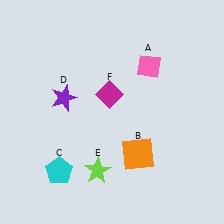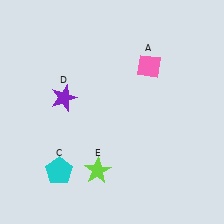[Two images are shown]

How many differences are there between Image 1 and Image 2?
There are 2 differences between the two images.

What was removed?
The orange square (B), the magenta diamond (F) were removed in Image 2.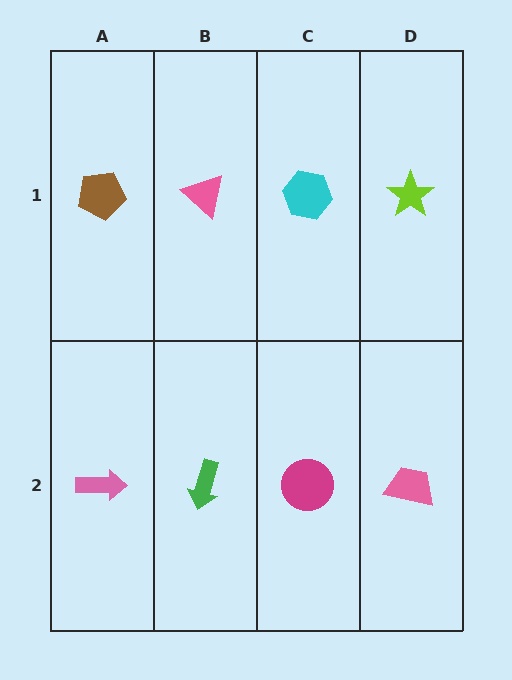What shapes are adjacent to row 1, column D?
A pink trapezoid (row 2, column D), a cyan hexagon (row 1, column C).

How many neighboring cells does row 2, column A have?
2.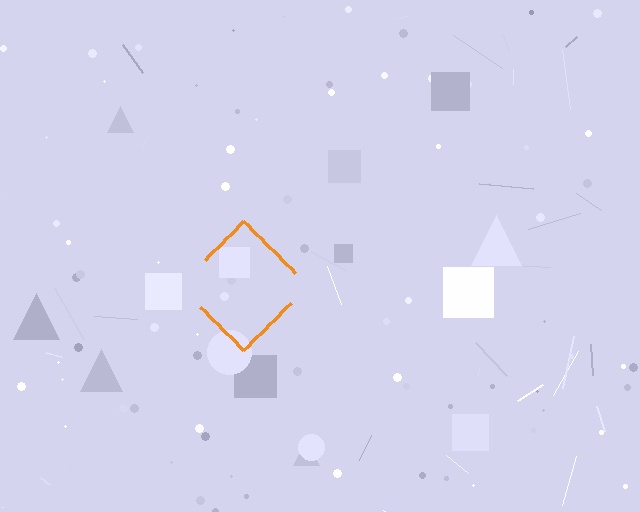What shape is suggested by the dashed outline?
The dashed outline suggests a diamond.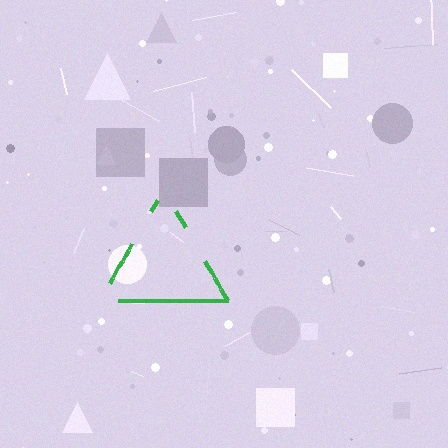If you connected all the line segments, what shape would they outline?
They would outline a triangle.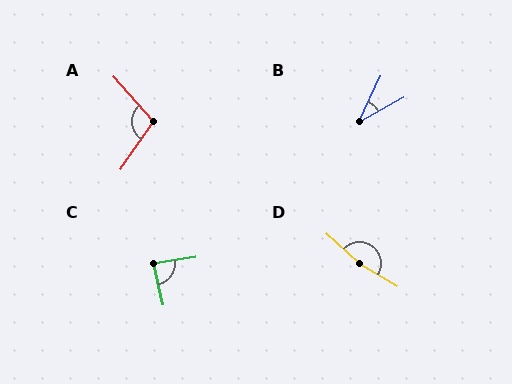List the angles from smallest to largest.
B (36°), C (86°), A (104°), D (169°).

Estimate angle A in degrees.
Approximately 104 degrees.